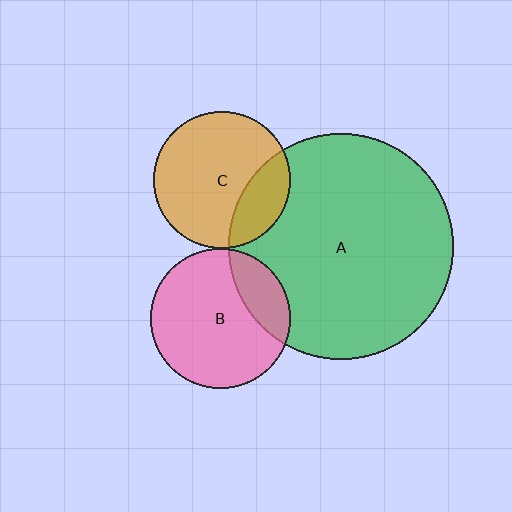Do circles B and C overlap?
Yes.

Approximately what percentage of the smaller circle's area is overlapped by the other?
Approximately 5%.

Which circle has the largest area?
Circle A (green).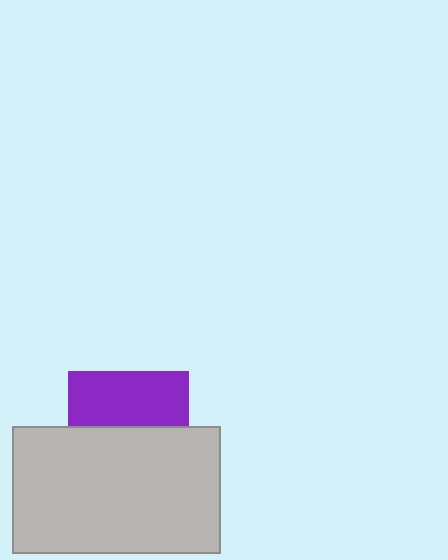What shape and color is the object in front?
The object in front is a light gray rectangle.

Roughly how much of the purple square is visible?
A small part of it is visible (roughly 44%).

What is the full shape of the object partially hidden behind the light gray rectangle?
The partially hidden object is a purple square.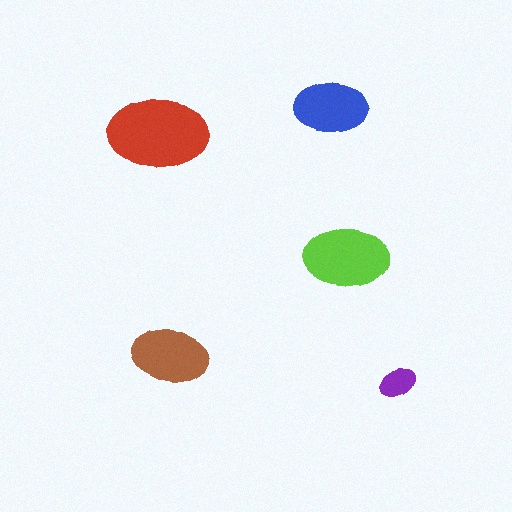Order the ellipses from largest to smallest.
the red one, the lime one, the brown one, the blue one, the purple one.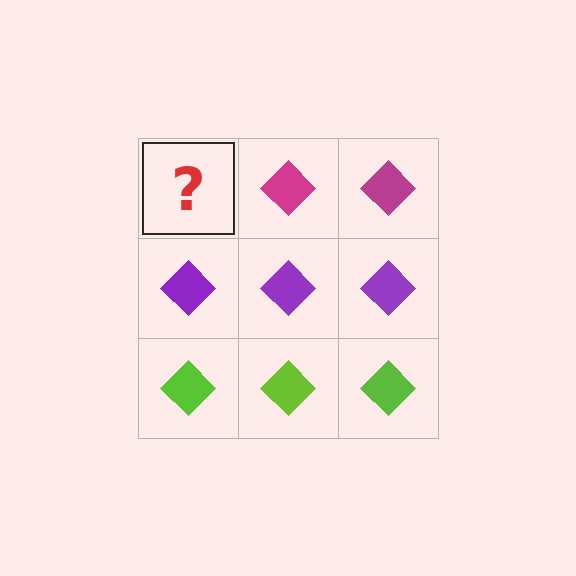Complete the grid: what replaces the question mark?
The question mark should be replaced with a magenta diamond.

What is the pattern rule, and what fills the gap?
The rule is that each row has a consistent color. The gap should be filled with a magenta diamond.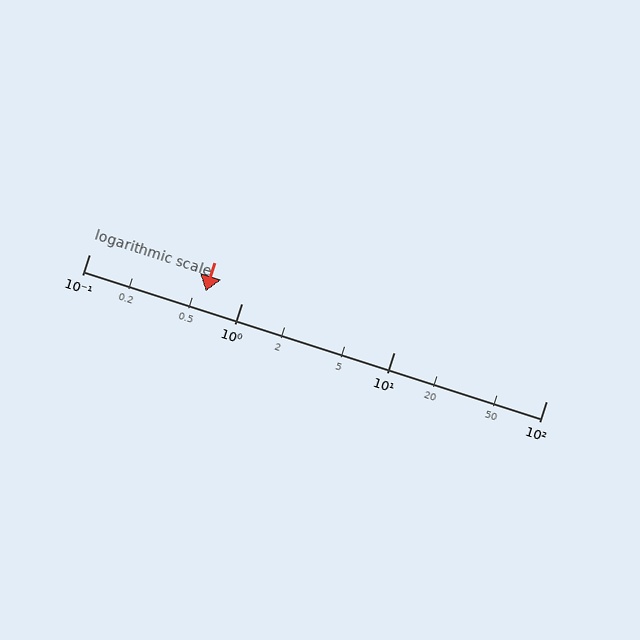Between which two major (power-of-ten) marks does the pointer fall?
The pointer is between 0.1 and 1.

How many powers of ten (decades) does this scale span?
The scale spans 3 decades, from 0.1 to 100.